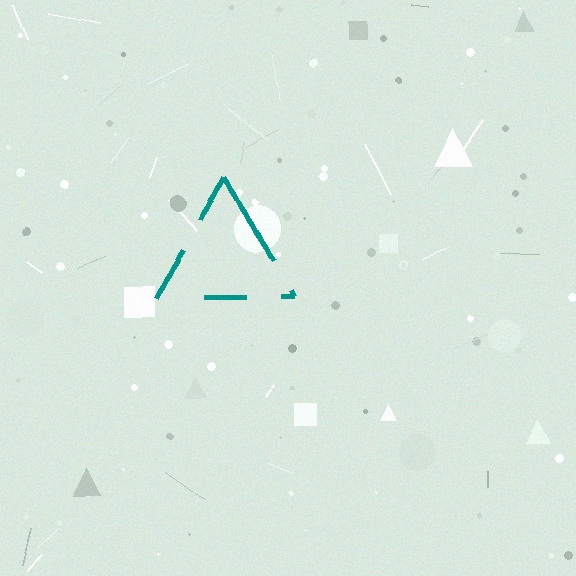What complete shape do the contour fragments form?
The contour fragments form a triangle.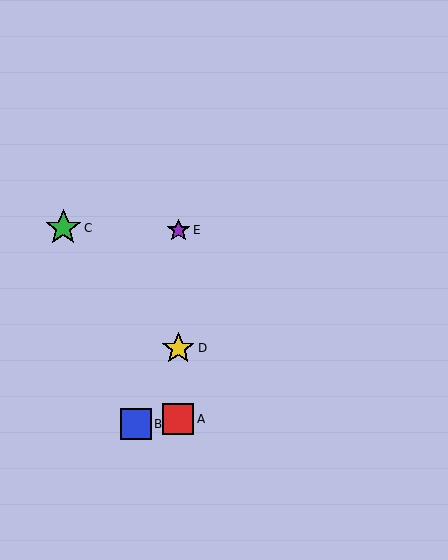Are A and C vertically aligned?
No, A is at x≈178 and C is at x≈63.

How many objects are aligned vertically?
3 objects (A, D, E) are aligned vertically.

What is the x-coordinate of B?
Object B is at x≈136.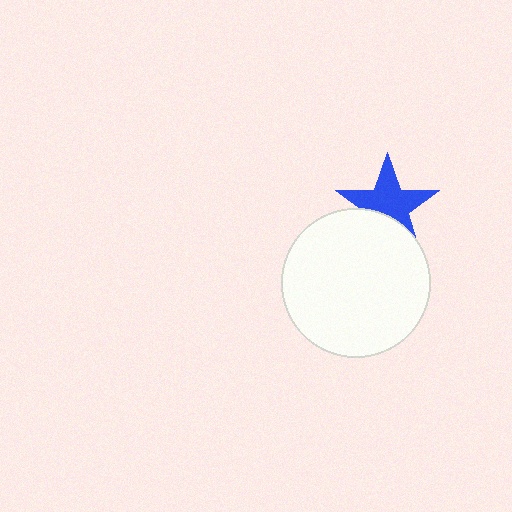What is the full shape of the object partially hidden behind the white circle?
The partially hidden object is a blue star.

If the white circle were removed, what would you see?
You would see the complete blue star.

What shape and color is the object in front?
The object in front is a white circle.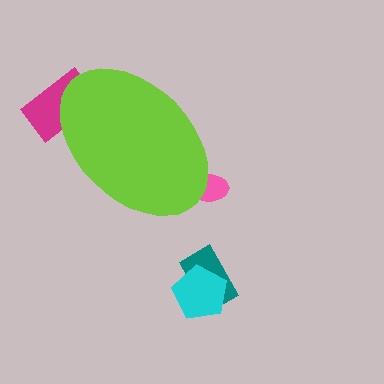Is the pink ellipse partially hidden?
Yes, the pink ellipse is partially hidden behind the lime ellipse.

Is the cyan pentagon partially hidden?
No, the cyan pentagon is fully visible.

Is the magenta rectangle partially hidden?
Yes, the magenta rectangle is partially hidden behind the lime ellipse.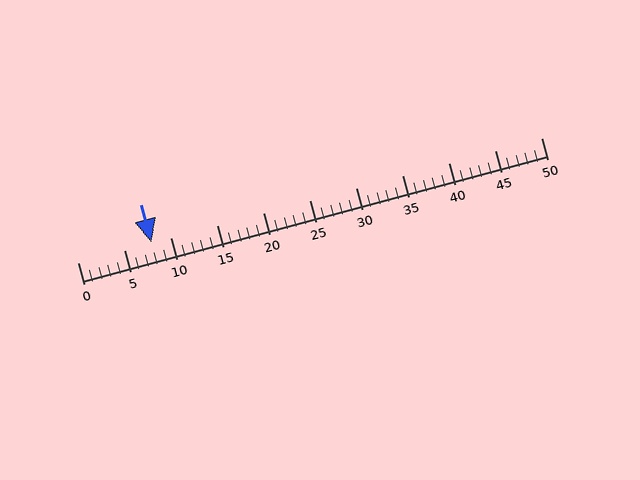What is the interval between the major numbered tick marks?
The major tick marks are spaced 5 units apart.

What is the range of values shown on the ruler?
The ruler shows values from 0 to 50.